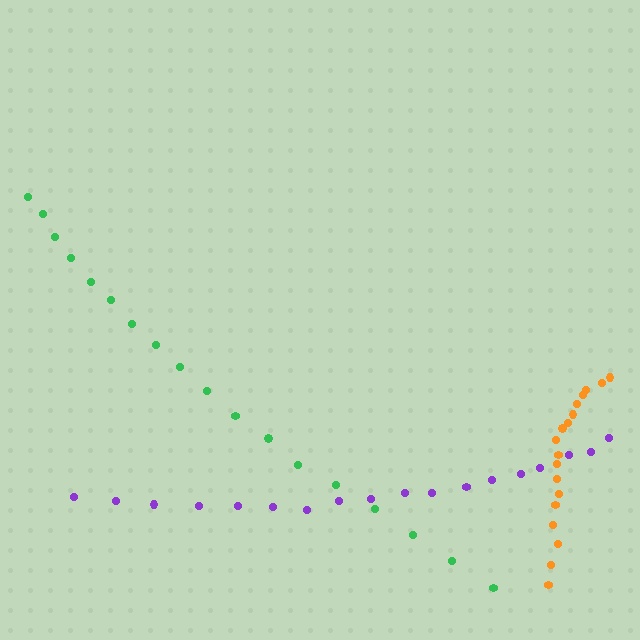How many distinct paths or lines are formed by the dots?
There are 3 distinct paths.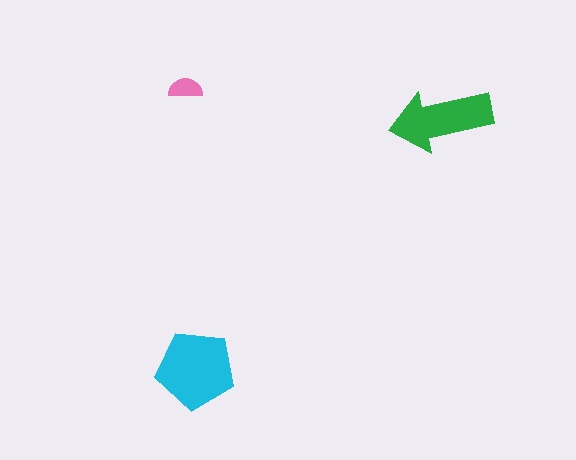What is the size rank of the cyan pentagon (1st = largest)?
1st.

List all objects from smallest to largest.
The pink semicircle, the green arrow, the cyan pentagon.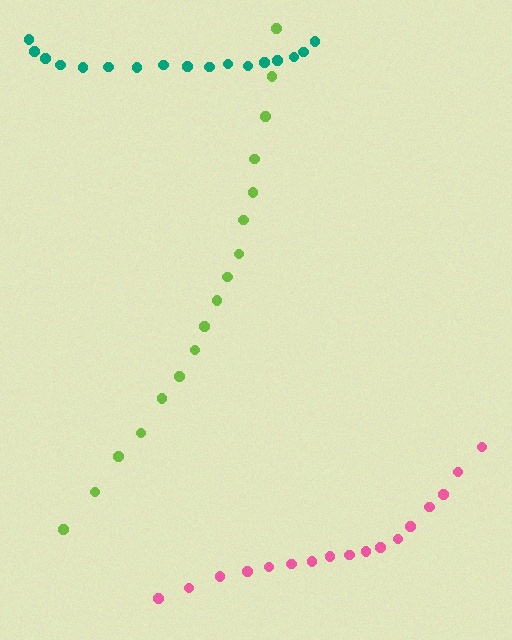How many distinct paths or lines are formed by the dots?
There are 3 distinct paths.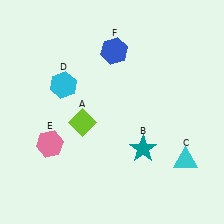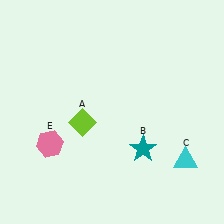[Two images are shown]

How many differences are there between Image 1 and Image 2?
There are 2 differences between the two images.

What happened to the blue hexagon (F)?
The blue hexagon (F) was removed in Image 2. It was in the top-right area of Image 1.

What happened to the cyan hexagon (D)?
The cyan hexagon (D) was removed in Image 2. It was in the top-left area of Image 1.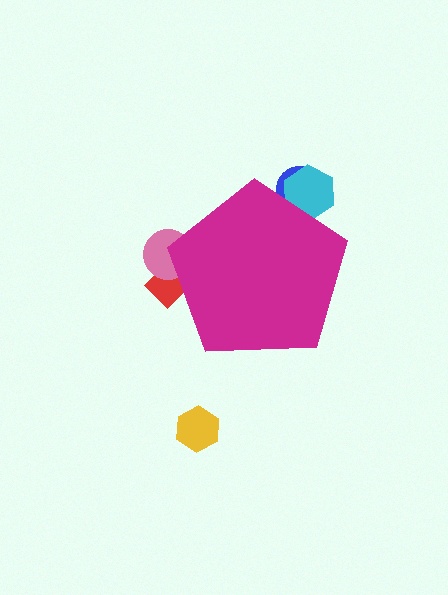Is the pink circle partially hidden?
Yes, the pink circle is partially hidden behind the magenta pentagon.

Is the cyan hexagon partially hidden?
Yes, the cyan hexagon is partially hidden behind the magenta pentagon.